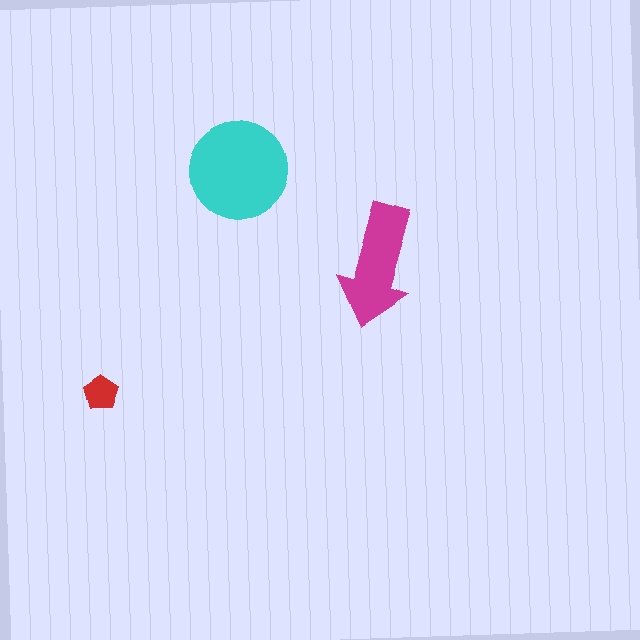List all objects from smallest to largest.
The red pentagon, the magenta arrow, the cyan circle.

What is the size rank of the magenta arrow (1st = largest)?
2nd.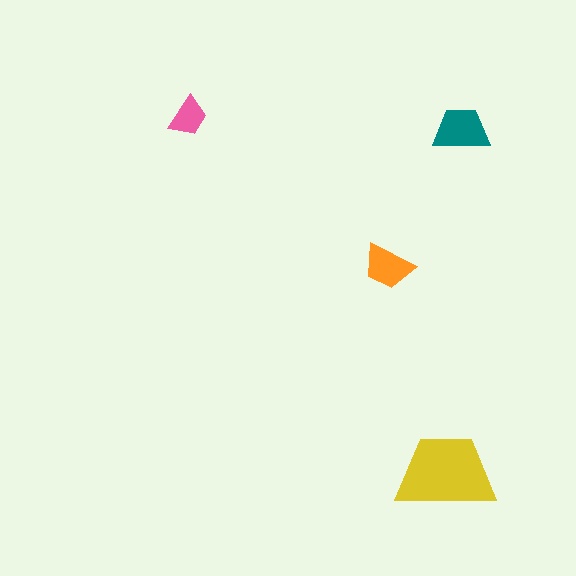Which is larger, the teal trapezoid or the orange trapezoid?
The teal one.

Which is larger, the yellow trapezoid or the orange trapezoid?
The yellow one.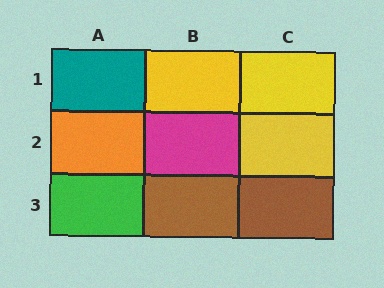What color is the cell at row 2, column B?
Magenta.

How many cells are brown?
2 cells are brown.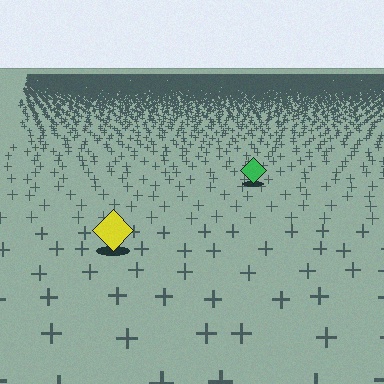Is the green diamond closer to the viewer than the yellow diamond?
No. The yellow diamond is closer — you can tell from the texture gradient: the ground texture is coarser near it.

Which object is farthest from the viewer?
The green diamond is farthest from the viewer. It appears smaller and the ground texture around it is denser.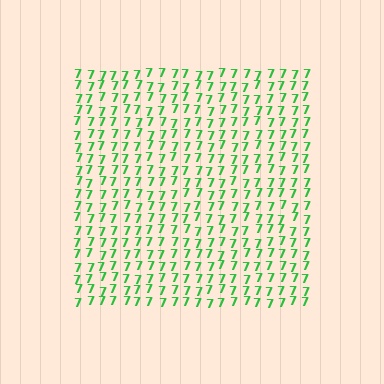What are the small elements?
The small elements are digit 7's.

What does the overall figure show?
The overall figure shows a square.